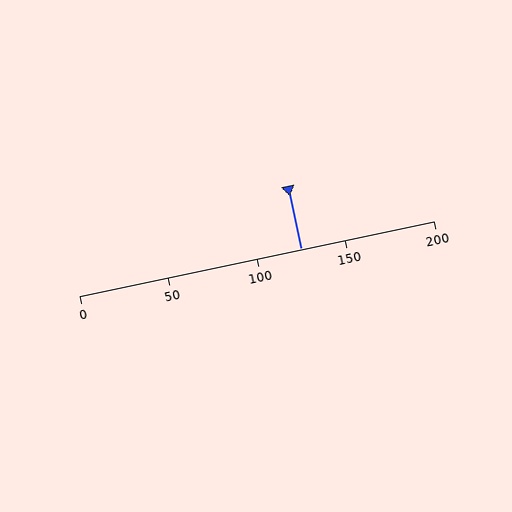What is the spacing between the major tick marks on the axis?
The major ticks are spaced 50 apart.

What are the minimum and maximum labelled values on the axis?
The axis runs from 0 to 200.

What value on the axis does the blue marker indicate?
The marker indicates approximately 125.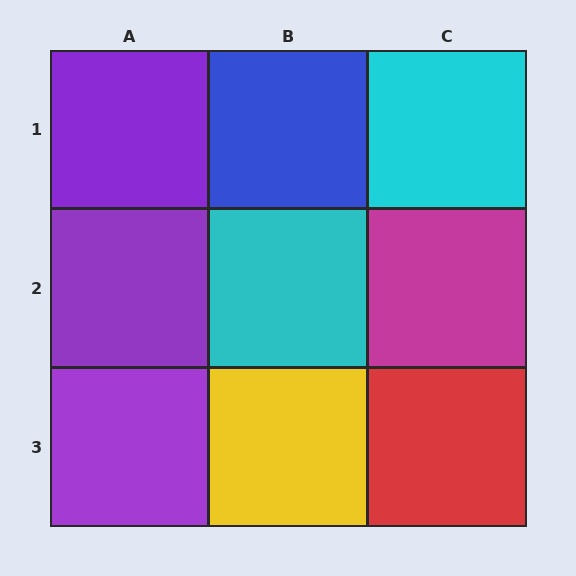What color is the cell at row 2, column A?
Purple.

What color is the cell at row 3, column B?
Yellow.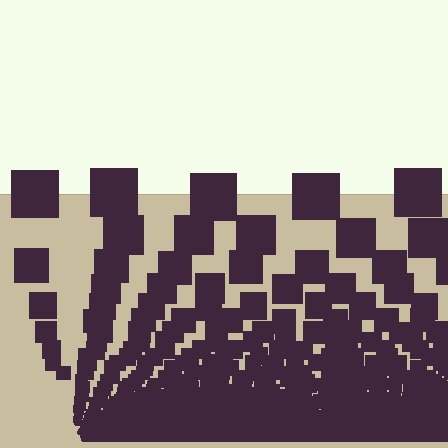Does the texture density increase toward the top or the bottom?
Density increases toward the bottom.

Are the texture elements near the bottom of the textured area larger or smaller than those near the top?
Smaller. The gradient is inverted — elements near the bottom are smaller and denser.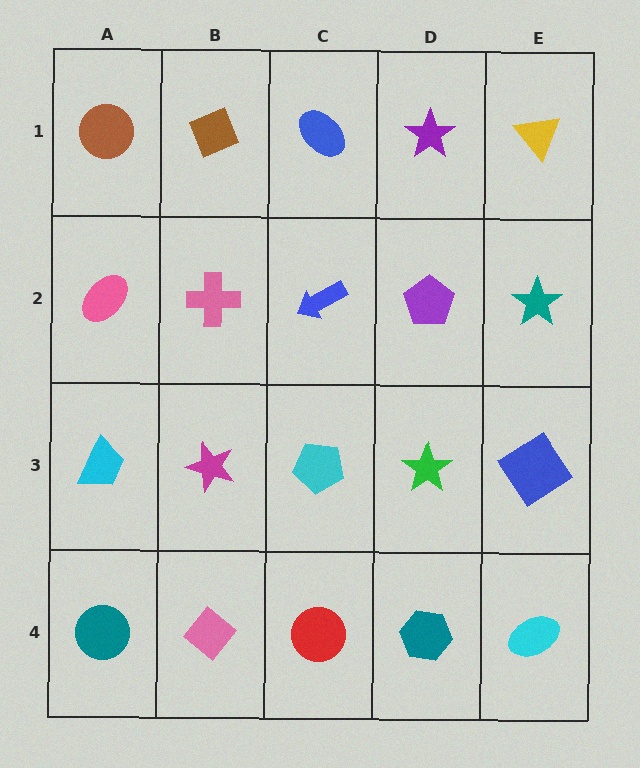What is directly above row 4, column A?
A cyan trapezoid.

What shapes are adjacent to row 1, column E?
A teal star (row 2, column E), a purple star (row 1, column D).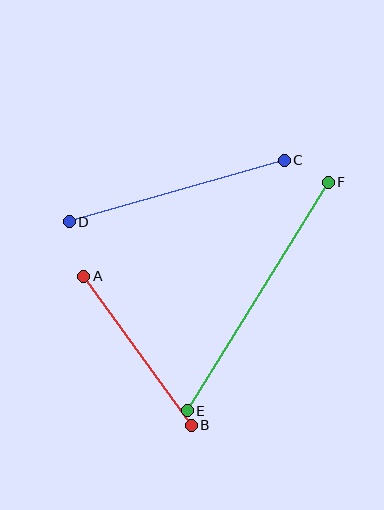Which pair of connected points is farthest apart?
Points E and F are farthest apart.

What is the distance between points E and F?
The distance is approximately 268 pixels.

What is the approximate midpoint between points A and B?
The midpoint is at approximately (137, 351) pixels.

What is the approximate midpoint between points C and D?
The midpoint is at approximately (177, 191) pixels.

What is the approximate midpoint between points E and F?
The midpoint is at approximately (258, 296) pixels.